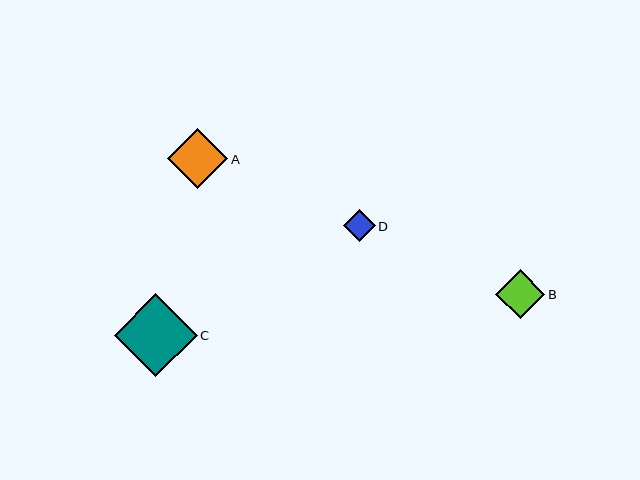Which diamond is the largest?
Diamond C is the largest with a size of approximately 83 pixels.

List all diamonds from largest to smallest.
From largest to smallest: C, A, B, D.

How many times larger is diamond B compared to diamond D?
Diamond B is approximately 1.5 times the size of diamond D.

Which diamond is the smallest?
Diamond D is the smallest with a size of approximately 32 pixels.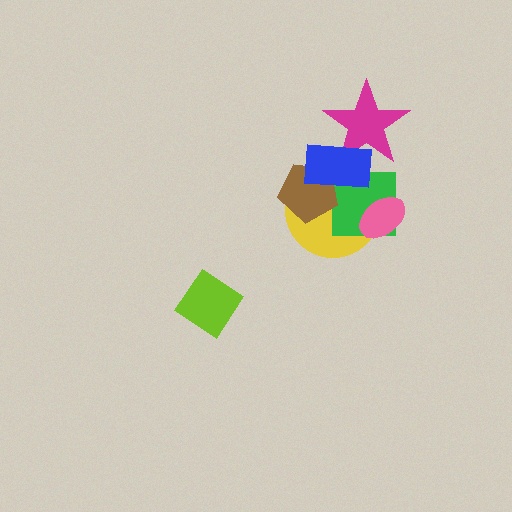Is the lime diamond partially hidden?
No, no other shape covers it.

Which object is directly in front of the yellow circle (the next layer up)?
The green square is directly in front of the yellow circle.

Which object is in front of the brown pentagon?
The blue rectangle is in front of the brown pentagon.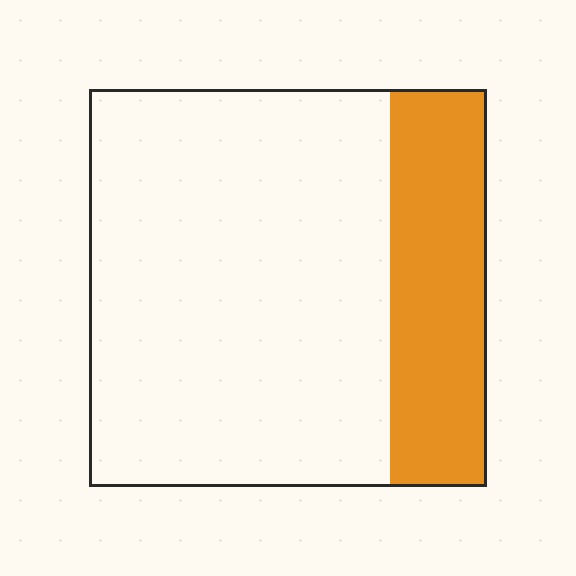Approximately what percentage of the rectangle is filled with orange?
Approximately 25%.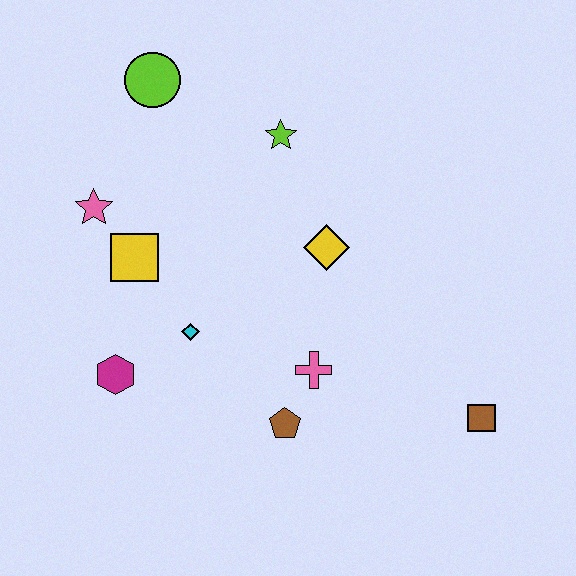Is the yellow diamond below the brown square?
No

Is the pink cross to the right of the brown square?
No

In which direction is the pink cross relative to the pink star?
The pink cross is to the right of the pink star.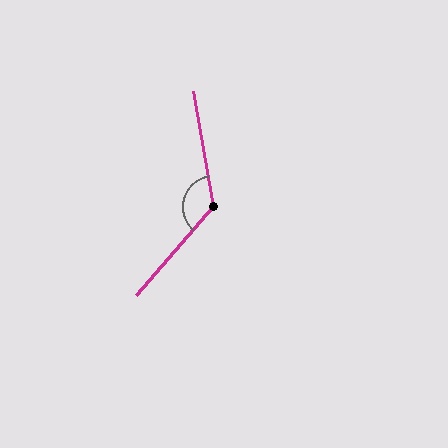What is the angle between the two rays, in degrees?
Approximately 129 degrees.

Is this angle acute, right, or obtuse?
It is obtuse.